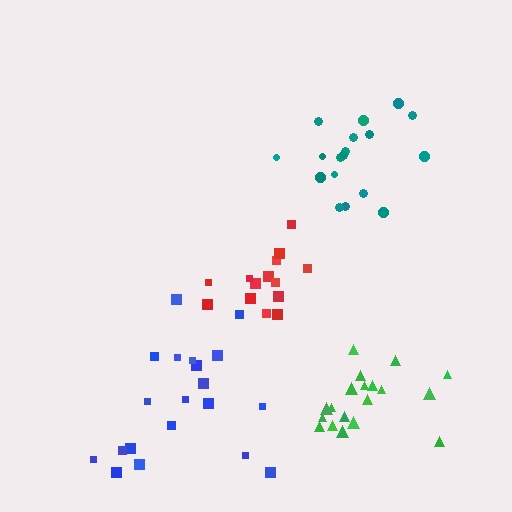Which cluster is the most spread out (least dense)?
Blue.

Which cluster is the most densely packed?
Red.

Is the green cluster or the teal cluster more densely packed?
Green.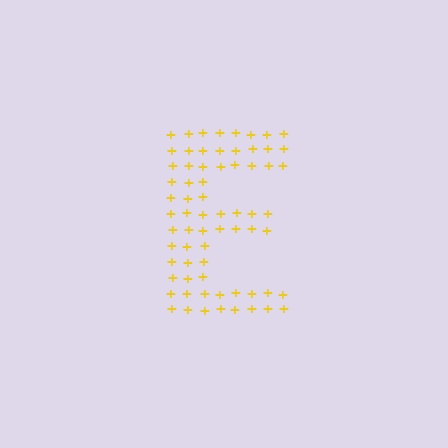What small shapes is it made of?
It is made of small plus signs.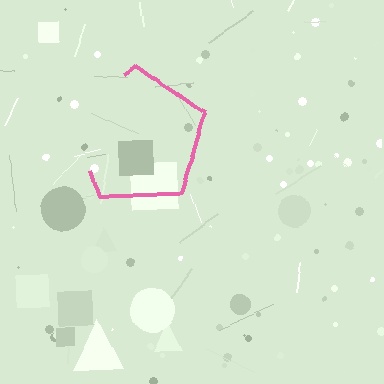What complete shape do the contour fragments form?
The contour fragments form a pentagon.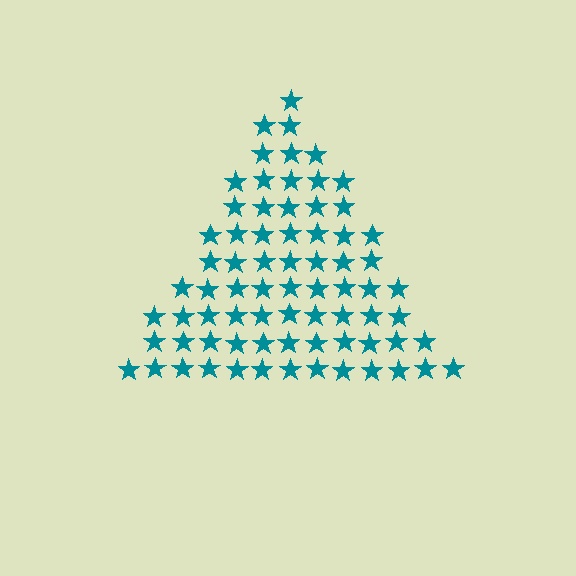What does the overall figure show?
The overall figure shows a triangle.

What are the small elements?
The small elements are stars.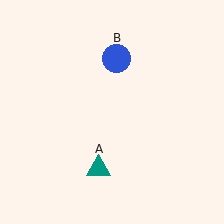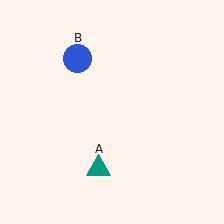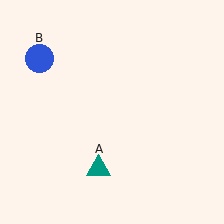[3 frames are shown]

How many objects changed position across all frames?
1 object changed position: blue circle (object B).